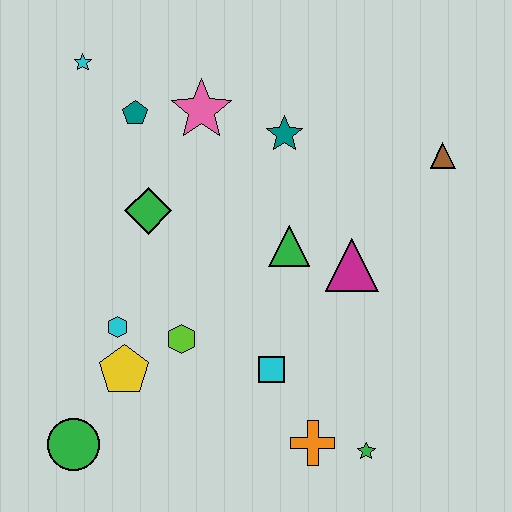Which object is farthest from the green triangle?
The green circle is farthest from the green triangle.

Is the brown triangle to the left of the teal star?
No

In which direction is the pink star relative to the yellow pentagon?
The pink star is above the yellow pentagon.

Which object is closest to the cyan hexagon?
The yellow pentagon is closest to the cyan hexagon.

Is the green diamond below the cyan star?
Yes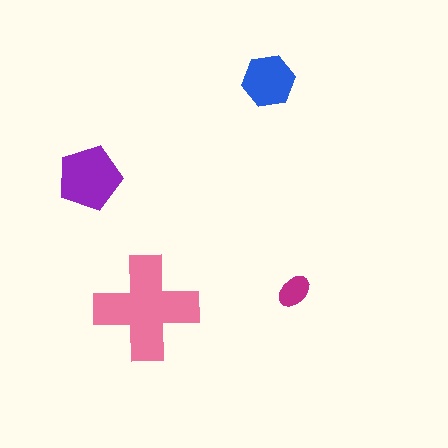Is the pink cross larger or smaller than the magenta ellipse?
Larger.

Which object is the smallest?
The magenta ellipse.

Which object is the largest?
The pink cross.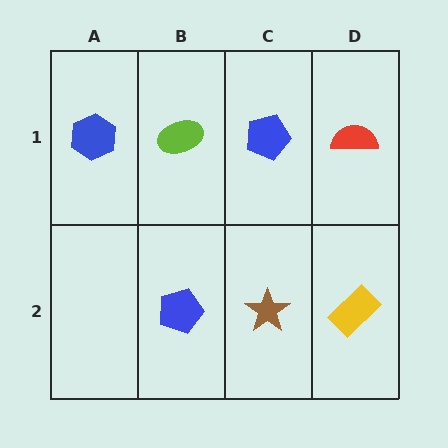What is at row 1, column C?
A blue pentagon.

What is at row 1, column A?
A blue hexagon.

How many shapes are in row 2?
3 shapes.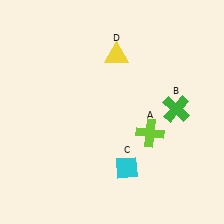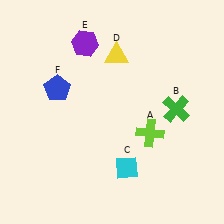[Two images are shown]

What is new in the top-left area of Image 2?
A blue pentagon (F) was added in the top-left area of Image 2.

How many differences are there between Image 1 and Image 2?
There are 2 differences between the two images.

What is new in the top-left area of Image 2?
A purple hexagon (E) was added in the top-left area of Image 2.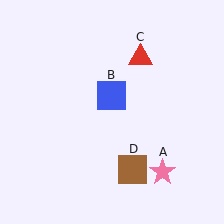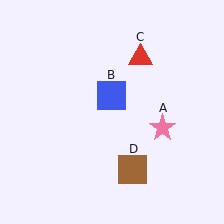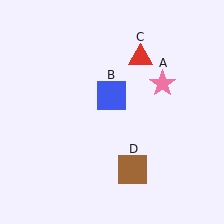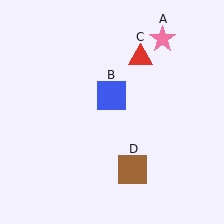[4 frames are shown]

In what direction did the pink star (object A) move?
The pink star (object A) moved up.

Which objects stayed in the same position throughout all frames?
Blue square (object B) and red triangle (object C) and brown square (object D) remained stationary.